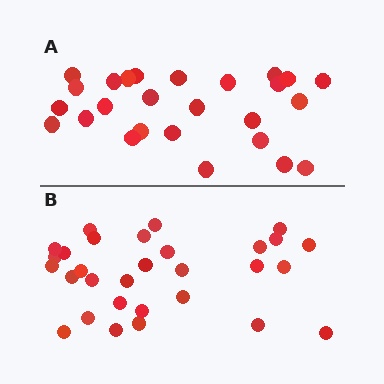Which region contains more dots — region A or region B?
Region B (the bottom region) has more dots.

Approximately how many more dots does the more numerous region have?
Region B has about 4 more dots than region A.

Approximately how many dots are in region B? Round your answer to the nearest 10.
About 30 dots.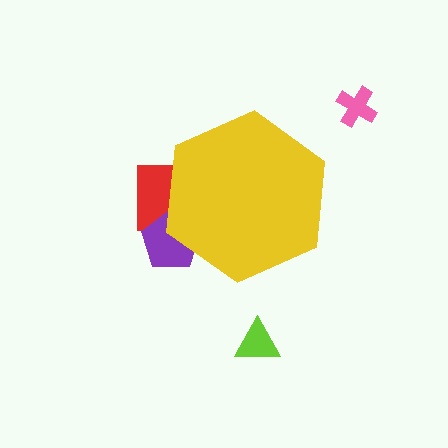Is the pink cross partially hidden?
No, the pink cross is fully visible.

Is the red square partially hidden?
Yes, the red square is partially hidden behind the yellow hexagon.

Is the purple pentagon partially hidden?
Yes, the purple pentagon is partially hidden behind the yellow hexagon.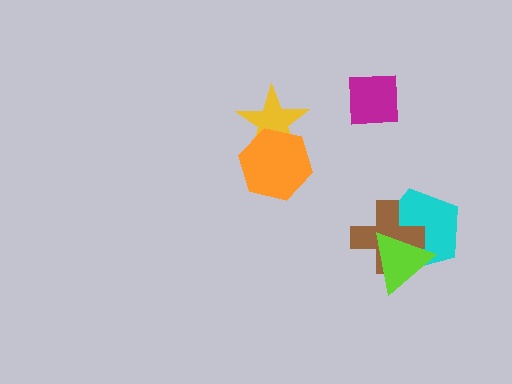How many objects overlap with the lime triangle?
2 objects overlap with the lime triangle.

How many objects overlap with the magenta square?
0 objects overlap with the magenta square.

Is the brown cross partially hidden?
Yes, it is partially covered by another shape.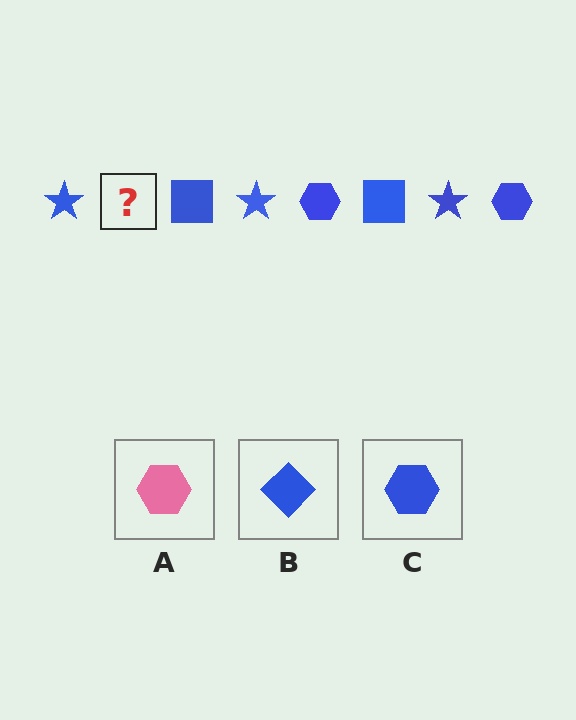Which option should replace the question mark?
Option C.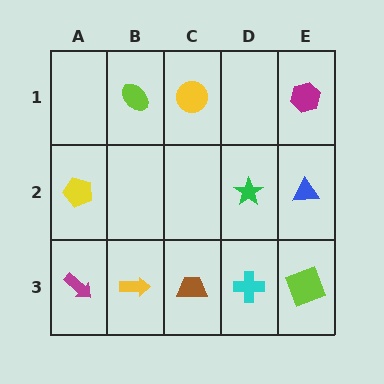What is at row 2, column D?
A green star.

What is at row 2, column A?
A yellow pentagon.